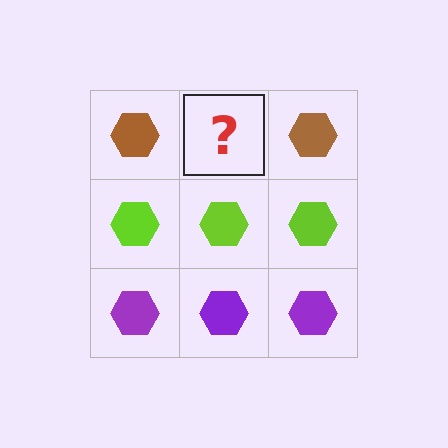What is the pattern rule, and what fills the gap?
The rule is that each row has a consistent color. The gap should be filled with a brown hexagon.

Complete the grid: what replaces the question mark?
The question mark should be replaced with a brown hexagon.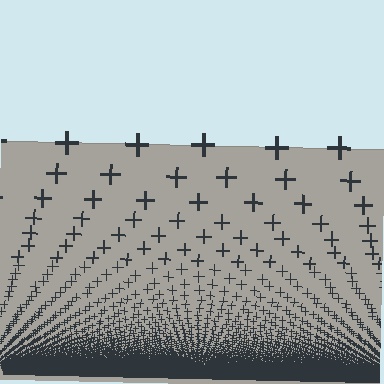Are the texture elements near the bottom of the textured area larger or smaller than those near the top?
Smaller. The gradient is inverted — elements near the bottom are smaller and denser.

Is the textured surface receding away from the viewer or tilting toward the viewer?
The surface appears to tilt toward the viewer. Texture elements get larger and sparser toward the top.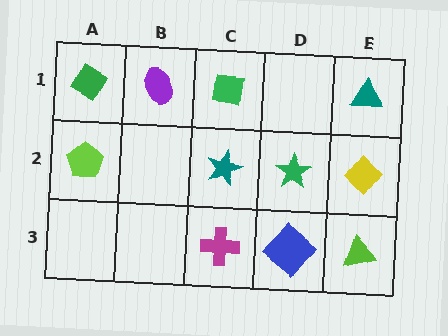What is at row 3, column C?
A magenta cross.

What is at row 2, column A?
A lime pentagon.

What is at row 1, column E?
A teal triangle.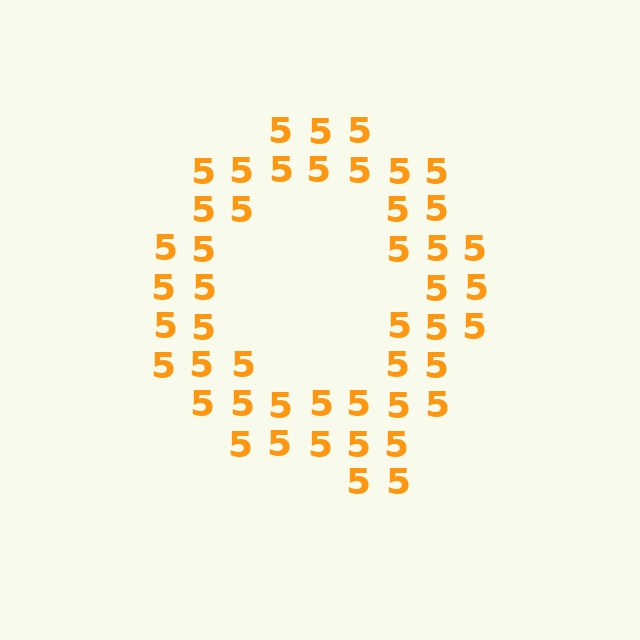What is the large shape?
The large shape is the letter Q.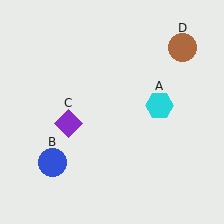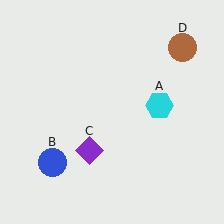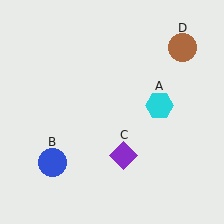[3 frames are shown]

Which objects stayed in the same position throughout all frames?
Cyan hexagon (object A) and blue circle (object B) and brown circle (object D) remained stationary.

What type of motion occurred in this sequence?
The purple diamond (object C) rotated counterclockwise around the center of the scene.